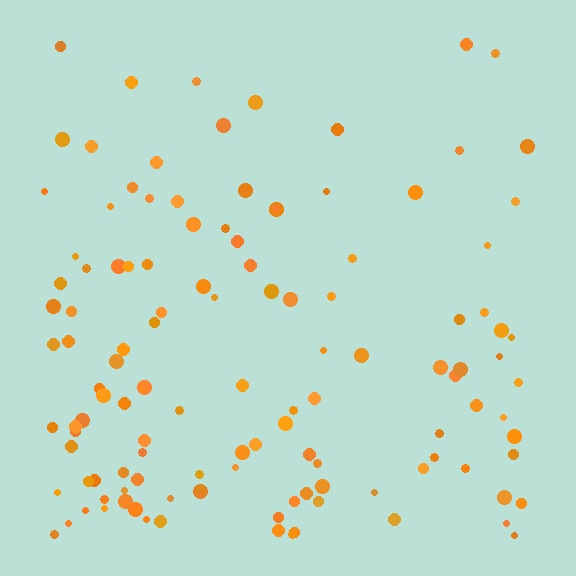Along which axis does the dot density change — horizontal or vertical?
Vertical.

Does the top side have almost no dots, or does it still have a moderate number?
Still a moderate number, just noticeably fewer than the bottom.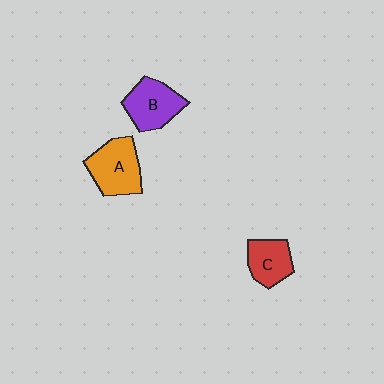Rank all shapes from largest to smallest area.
From largest to smallest: A (orange), B (purple), C (red).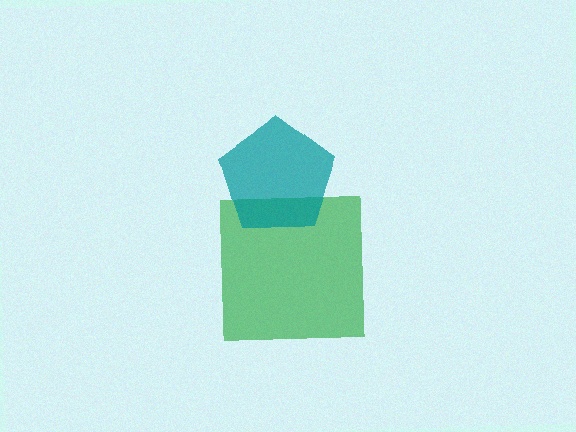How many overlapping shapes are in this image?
There are 2 overlapping shapes in the image.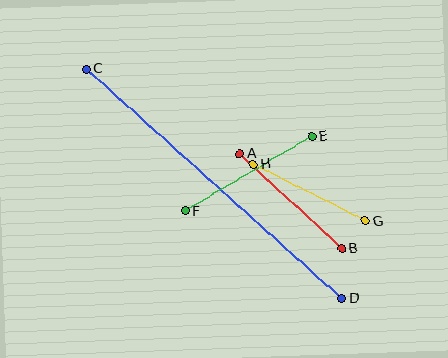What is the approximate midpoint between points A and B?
The midpoint is at approximately (291, 201) pixels.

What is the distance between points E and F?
The distance is approximately 147 pixels.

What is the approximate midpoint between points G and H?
The midpoint is at approximately (309, 193) pixels.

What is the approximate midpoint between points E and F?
The midpoint is at approximately (249, 174) pixels.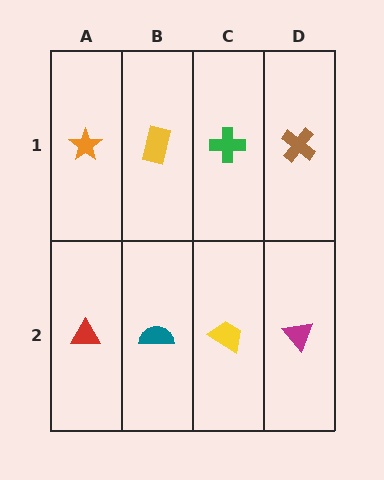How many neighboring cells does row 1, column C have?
3.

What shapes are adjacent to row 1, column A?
A red triangle (row 2, column A), a yellow rectangle (row 1, column B).